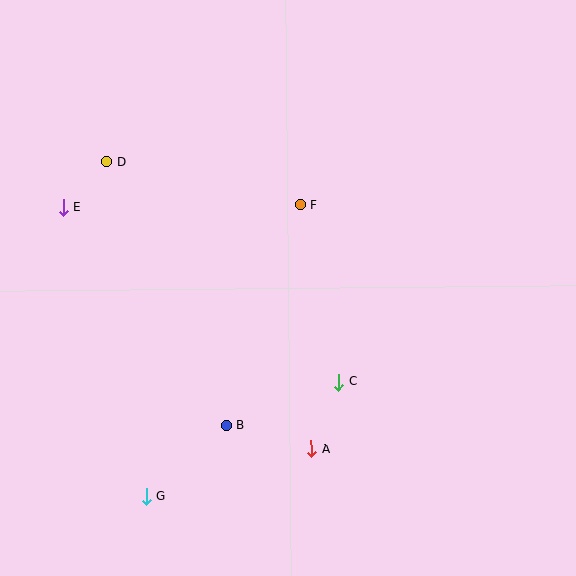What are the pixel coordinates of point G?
Point G is at (146, 497).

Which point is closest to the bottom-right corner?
Point A is closest to the bottom-right corner.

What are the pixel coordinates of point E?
Point E is at (64, 207).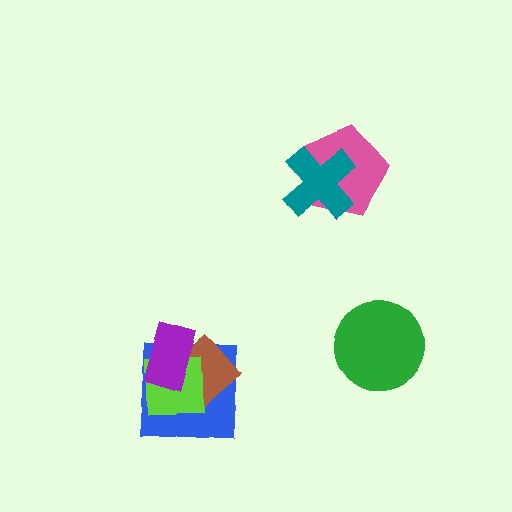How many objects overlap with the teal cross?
1 object overlaps with the teal cross.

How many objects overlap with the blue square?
3 objects overlap with the blue square.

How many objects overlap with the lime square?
3 objects overlap with the lime square.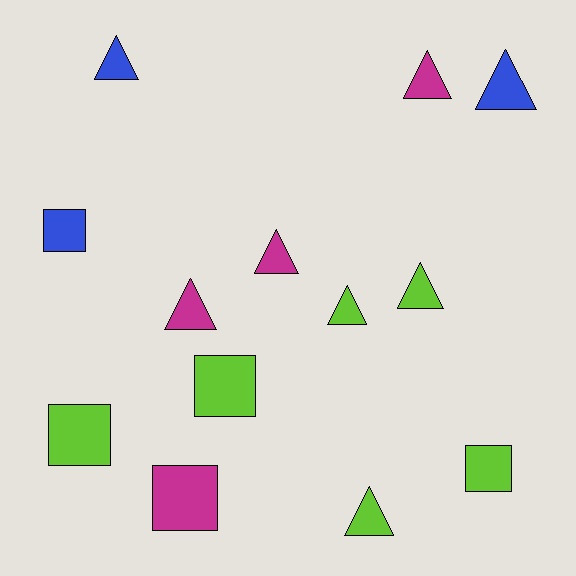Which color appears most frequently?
Lime, with 6 objects.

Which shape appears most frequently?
Triangle, with 8 objects.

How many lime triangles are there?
There are 3 lime triangles.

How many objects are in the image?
There are 13 objects.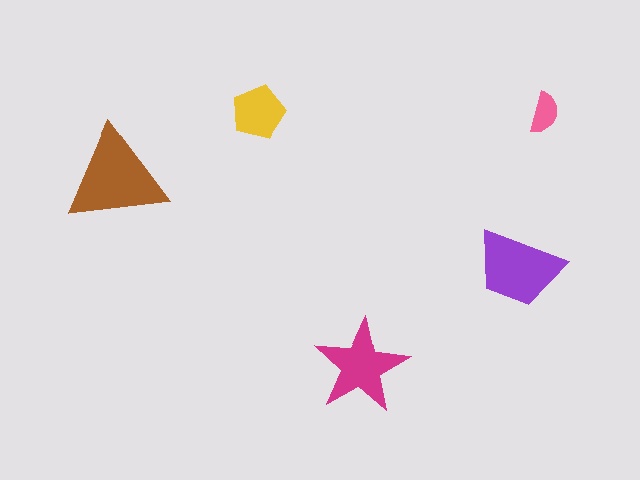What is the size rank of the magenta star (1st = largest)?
3rd.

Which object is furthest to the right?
The pink semicircle is rightmost.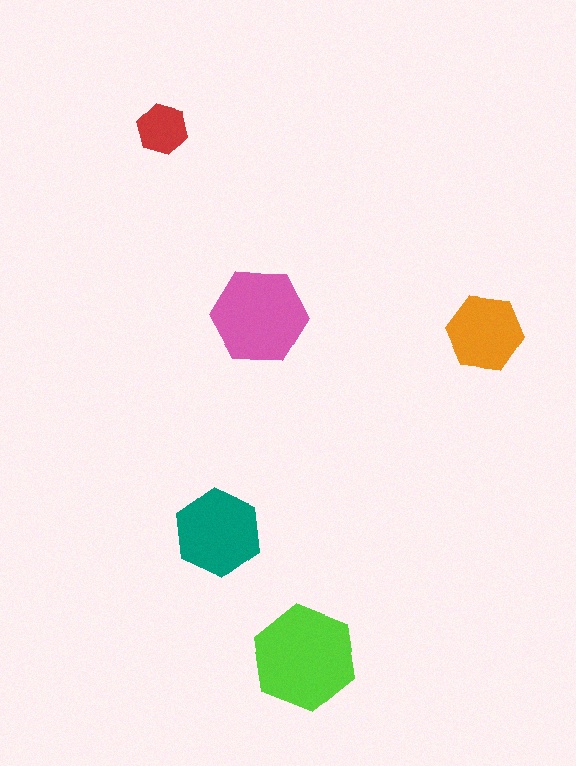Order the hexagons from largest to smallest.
the lime one, the pink one, the teal one, the orange one, the red one.